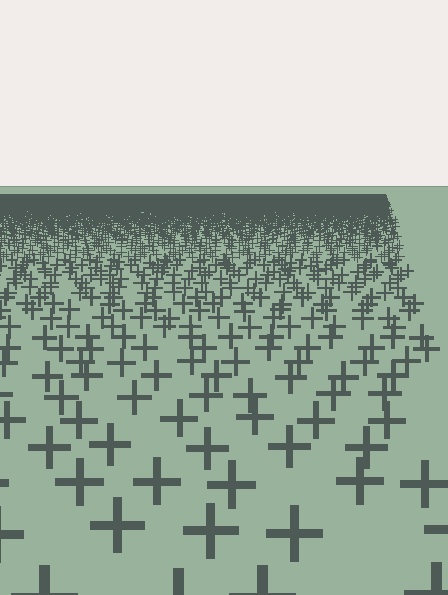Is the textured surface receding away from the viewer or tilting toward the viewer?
The surface is receding away from the viewer. Texture elements get smaller and denser toward the top.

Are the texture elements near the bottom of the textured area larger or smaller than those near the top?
Larger. Near the bottom, elements are closer to the viewer and appear at a bigger on-screen size.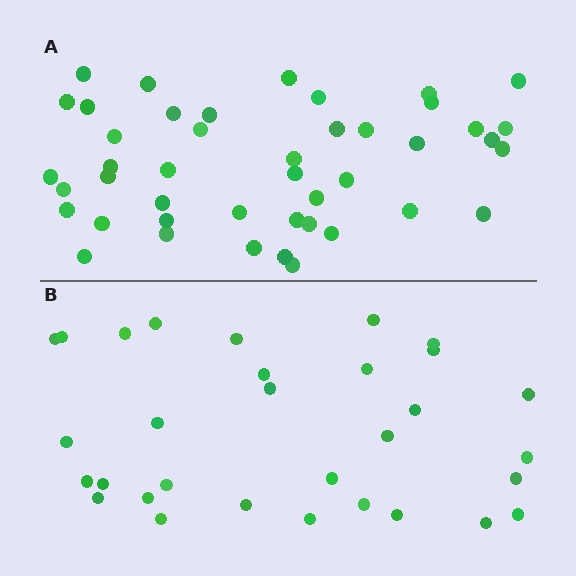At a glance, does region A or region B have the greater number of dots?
Region A (the top region) has more dots.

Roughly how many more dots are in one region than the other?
Region A has approximately 15 more dots than region B.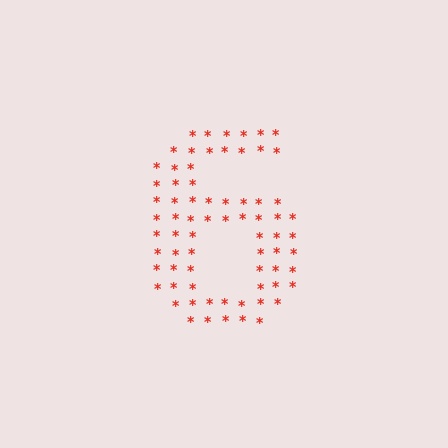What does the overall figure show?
The overall figure shows the digit 6.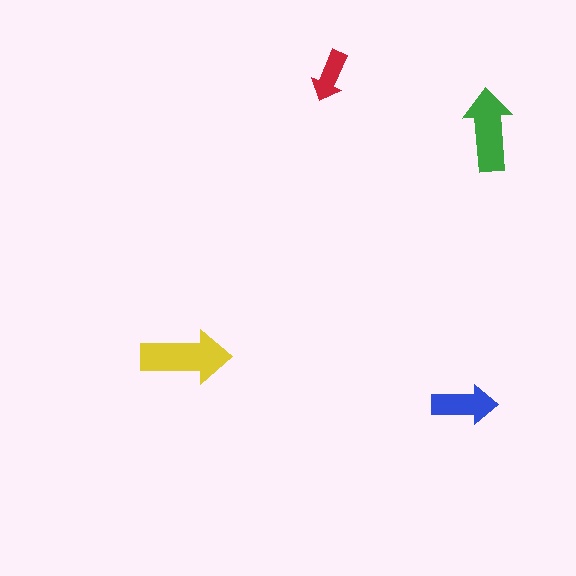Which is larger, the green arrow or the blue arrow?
The green one.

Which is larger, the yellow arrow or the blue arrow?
The yellow one.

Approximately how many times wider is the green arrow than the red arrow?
About 1.5 times wider.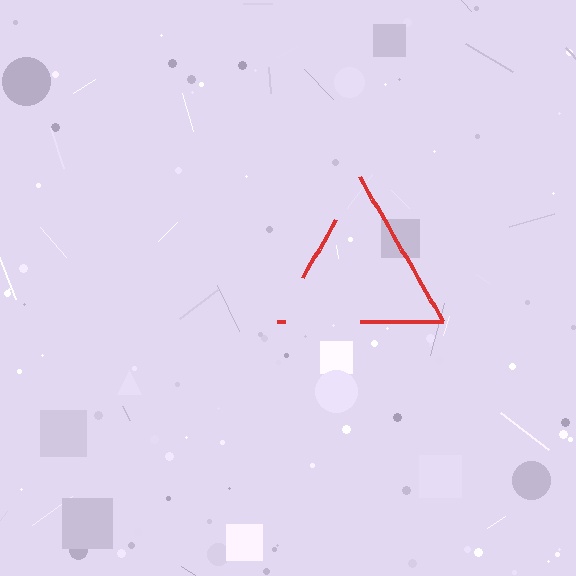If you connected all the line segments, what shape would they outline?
They would outline a triangle.